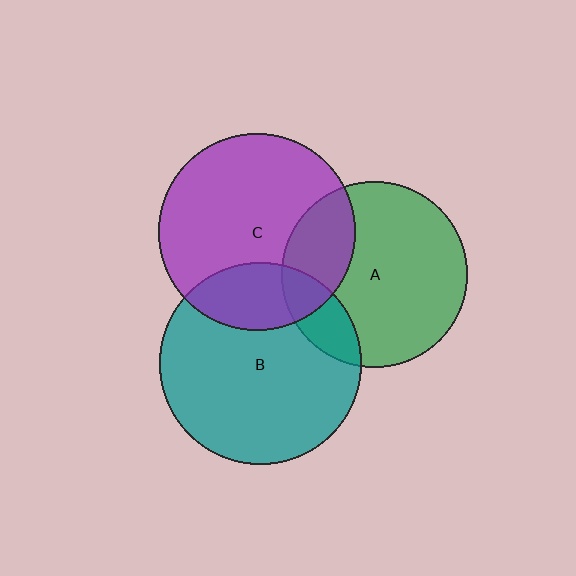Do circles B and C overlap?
Yes.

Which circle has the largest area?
Circle B (teal).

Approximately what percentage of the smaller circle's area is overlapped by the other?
Approximately 25%.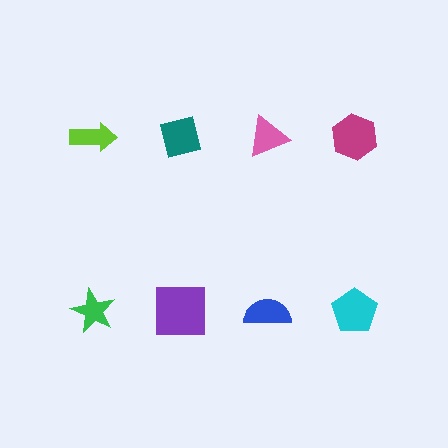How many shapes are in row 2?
4 shapes.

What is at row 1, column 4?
A magenta hexagon.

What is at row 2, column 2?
A purple square.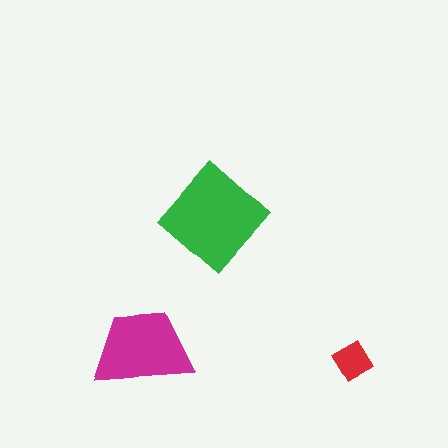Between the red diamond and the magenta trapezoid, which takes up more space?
The magenta trapezoid.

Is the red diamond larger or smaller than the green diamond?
Smaller.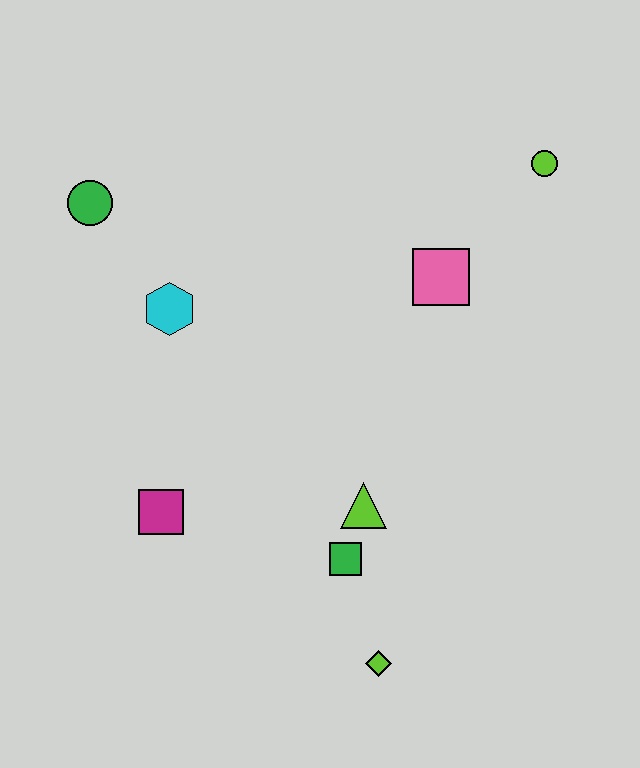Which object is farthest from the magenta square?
The lime circle is farthest from the magenta square.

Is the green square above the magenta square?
No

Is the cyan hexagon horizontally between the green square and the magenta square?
Yes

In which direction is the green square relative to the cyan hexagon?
The green square is below the cyan hexagon.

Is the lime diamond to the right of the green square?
Yes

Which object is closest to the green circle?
The cyan hexagon is closest to the green circle.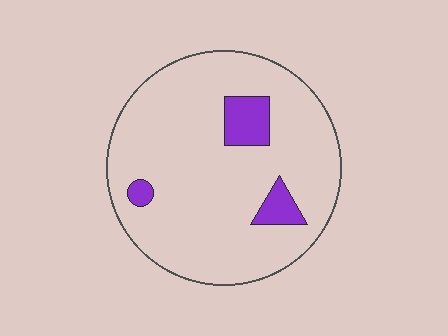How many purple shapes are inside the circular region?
3.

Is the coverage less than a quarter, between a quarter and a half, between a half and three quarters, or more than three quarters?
Less than a quarter.